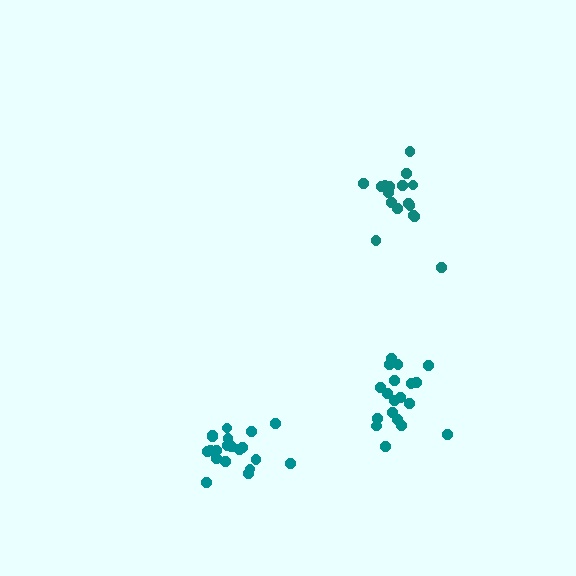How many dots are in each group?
Group 1: 17 dots, Group 2: 20 dots, Group 3: 19 dots (56 total).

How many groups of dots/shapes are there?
There are 3 groups.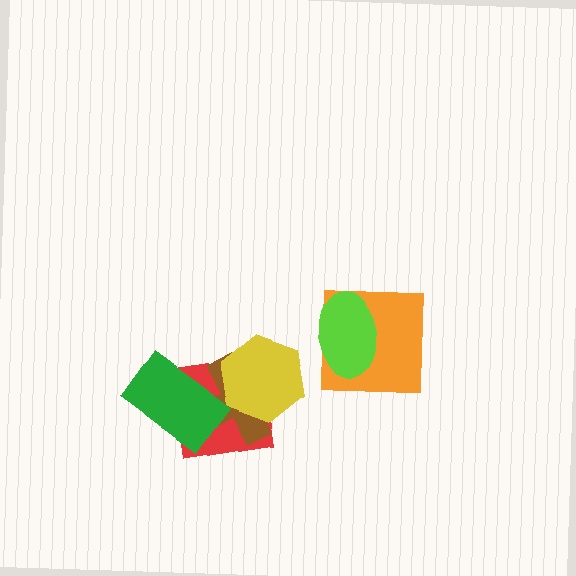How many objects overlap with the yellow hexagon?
2 objects overlap with the yellow hexagon.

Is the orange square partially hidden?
Yes, it is partially covered by another shape.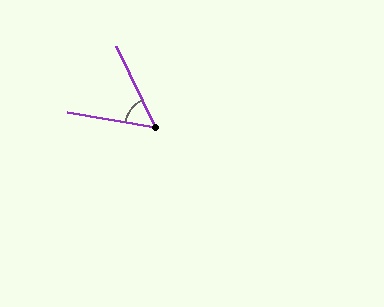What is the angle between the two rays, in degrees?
Approximately 54 degrees.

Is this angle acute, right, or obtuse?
It is acute.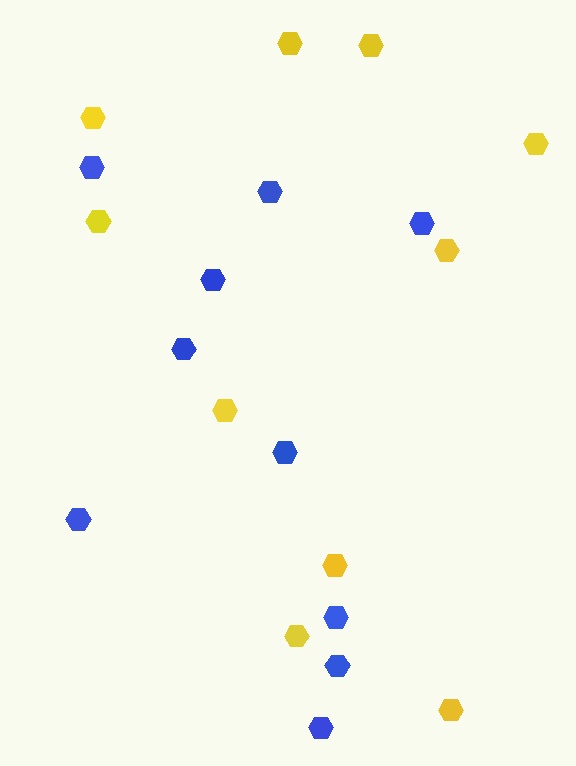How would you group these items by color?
There are 2 groups: one group of yellow hexagons (10) and one group of blue hexagons (10).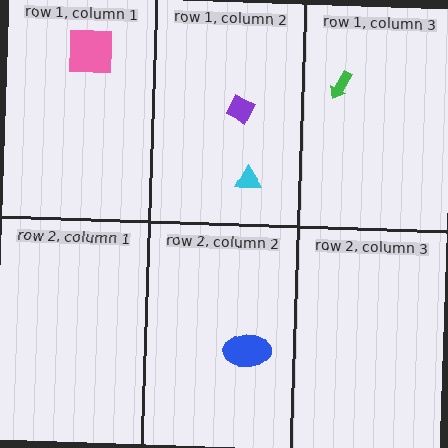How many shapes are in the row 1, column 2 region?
2.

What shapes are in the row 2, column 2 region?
The blue ellipse.